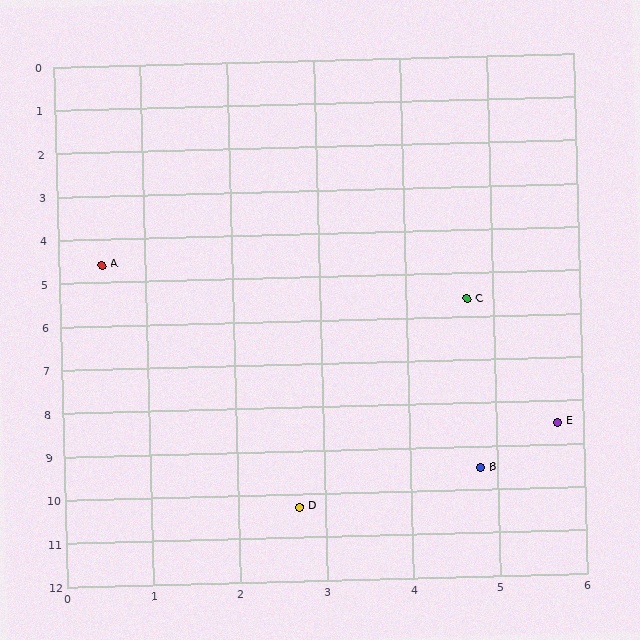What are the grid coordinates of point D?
Point D is at approximately (2.7, 10.3).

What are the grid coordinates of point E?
Point E is at approximately (5.7, 8.5).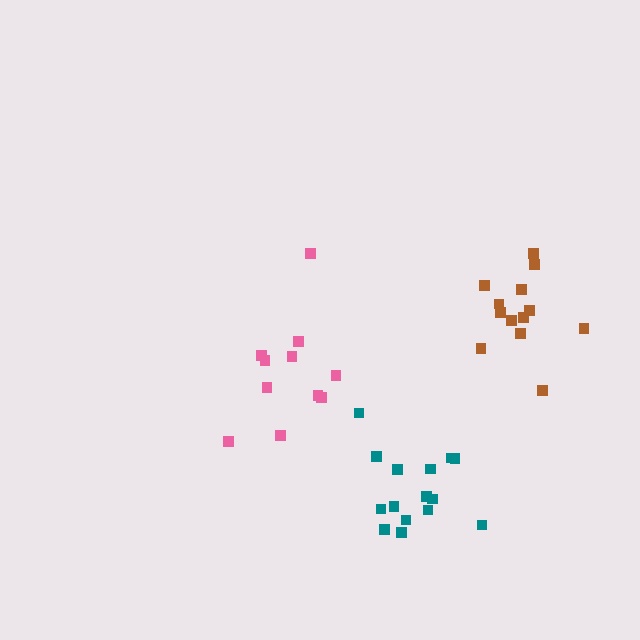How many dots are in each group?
Group 1: 13 dots, Group 2: 11 dots, Group 3: 15 dots (39 total).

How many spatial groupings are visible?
There are 3 spatial groupings.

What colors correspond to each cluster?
The clusters are colored: brown, pink, teal.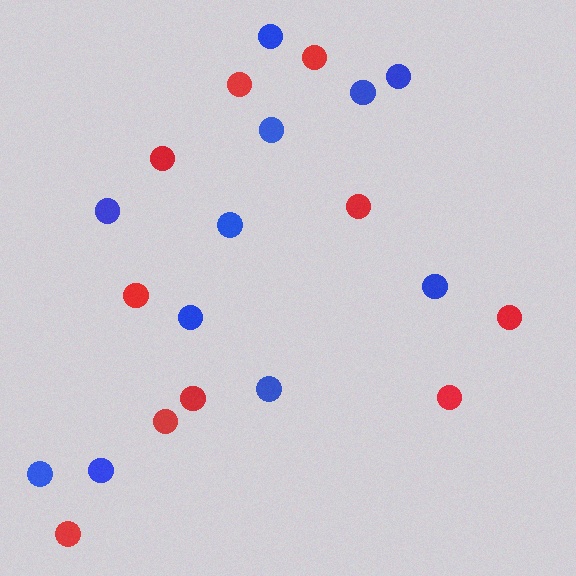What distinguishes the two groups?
There are 2 groups: one group of red circles (10) and one group of blue circles (11).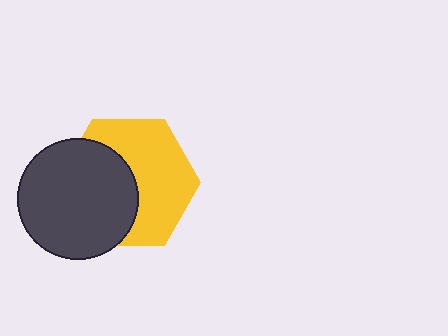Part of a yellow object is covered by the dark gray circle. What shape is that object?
It is a hexagon.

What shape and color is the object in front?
The object in front is a dark gray circle.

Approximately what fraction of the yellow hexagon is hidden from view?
Roughly 45% of the yellow hexagon is hidden behind the dark gray circle.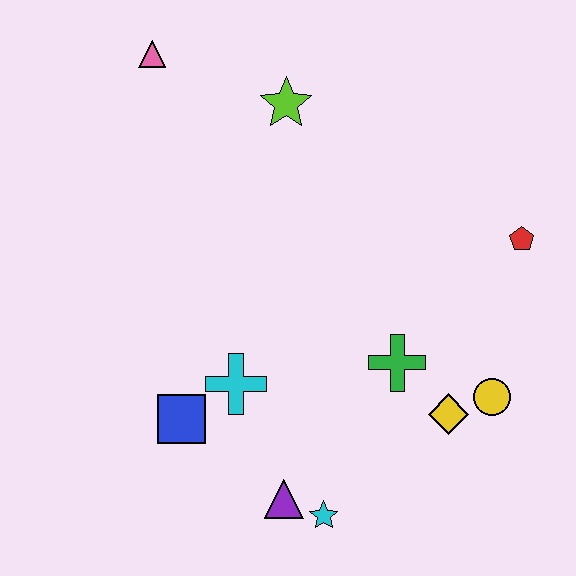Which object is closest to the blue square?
The cyan cross is closest to the blue square.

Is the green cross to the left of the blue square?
No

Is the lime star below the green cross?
No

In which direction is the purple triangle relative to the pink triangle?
The purple triangle is below the pink triangle.